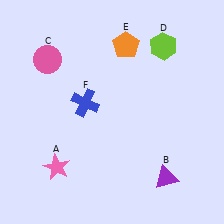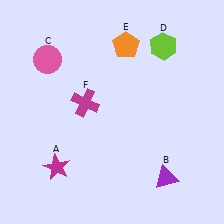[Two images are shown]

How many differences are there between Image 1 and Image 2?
There are 2 differences between the two images.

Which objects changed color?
A changed from pink to magenta. F changed from blue to magenta.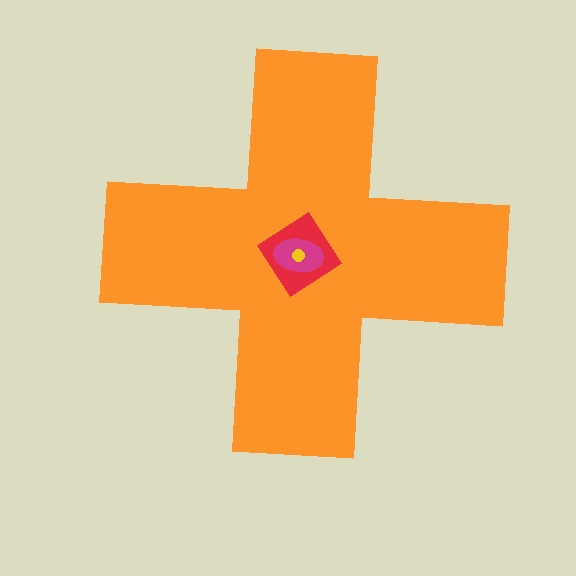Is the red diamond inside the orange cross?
Yes.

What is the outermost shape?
The orange cross.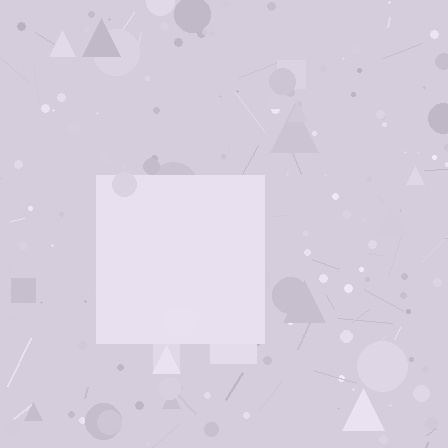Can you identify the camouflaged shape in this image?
The camouflaged shape is a square.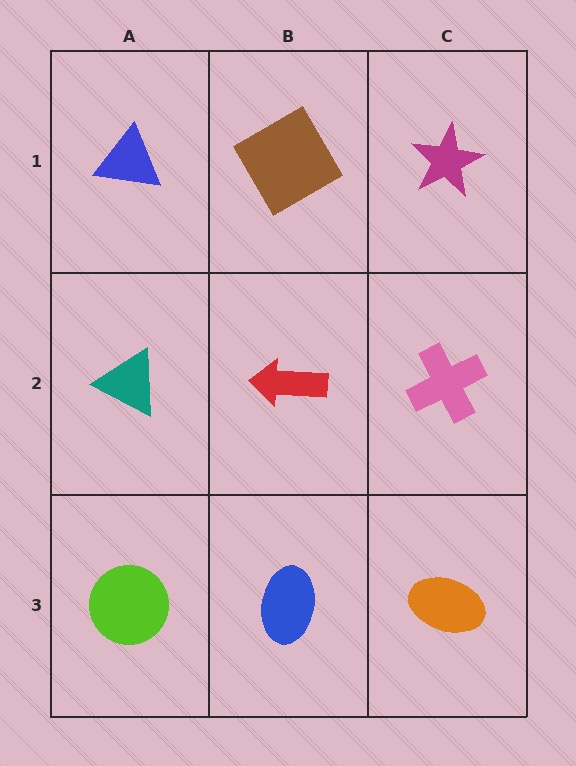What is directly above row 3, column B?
A red arrow.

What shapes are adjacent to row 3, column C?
A pink cross (row 2, column C), a blue ellipse (row 3, column B).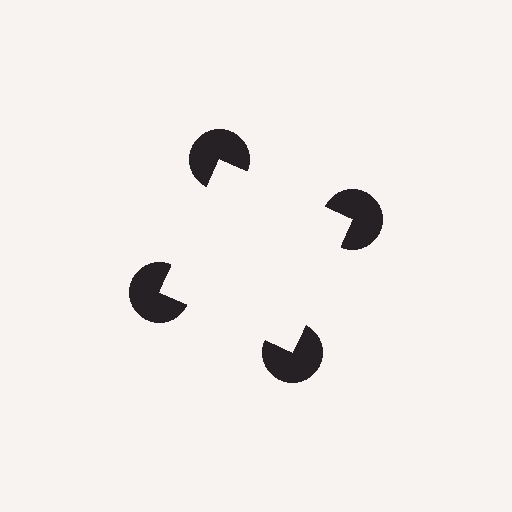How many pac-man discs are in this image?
There are 4 — one at each vertex of the illusory square.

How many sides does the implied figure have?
4 sides.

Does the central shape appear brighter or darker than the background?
It typically appears slightly brighter than the background, even though no actual brightness change is drawn.